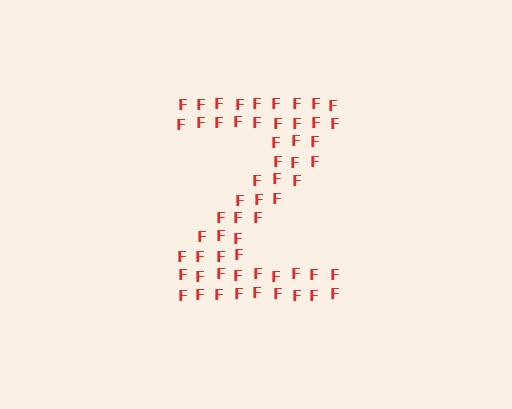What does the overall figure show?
The overall figure shows the letter Z.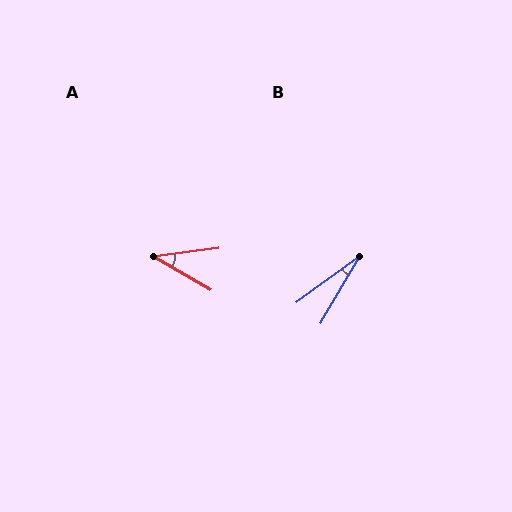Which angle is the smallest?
B, at approximately 24 degrees.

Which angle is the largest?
A, at approximately 38 degrees.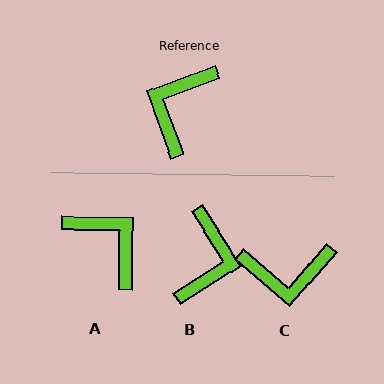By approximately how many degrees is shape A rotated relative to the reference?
Approximately 111 degrees clockwise.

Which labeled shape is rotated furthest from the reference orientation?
B, about 168 degrees away.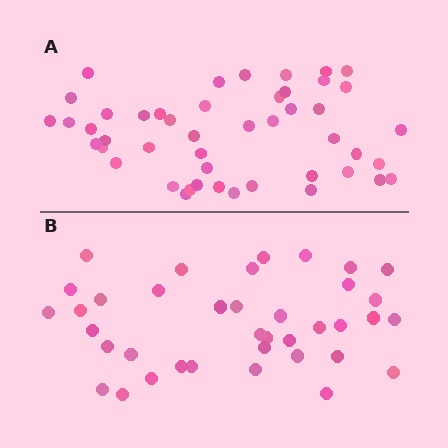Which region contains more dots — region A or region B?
Region A (the top region) has more dots.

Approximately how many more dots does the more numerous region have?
Region A has roughly 8 or so more dots than region B.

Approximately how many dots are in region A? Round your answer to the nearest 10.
About 50 dots. (The exact count is 47, which rounds to 50.)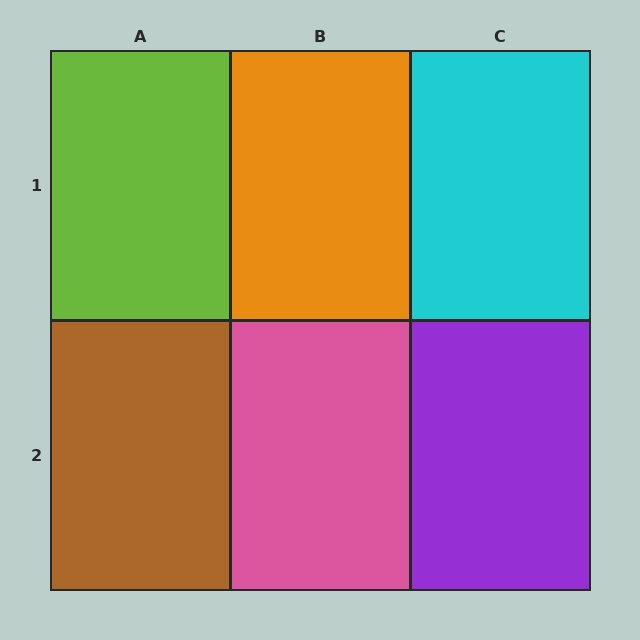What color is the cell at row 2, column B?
Pink.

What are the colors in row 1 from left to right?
Lime, orange, cyan.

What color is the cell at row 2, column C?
Purple.